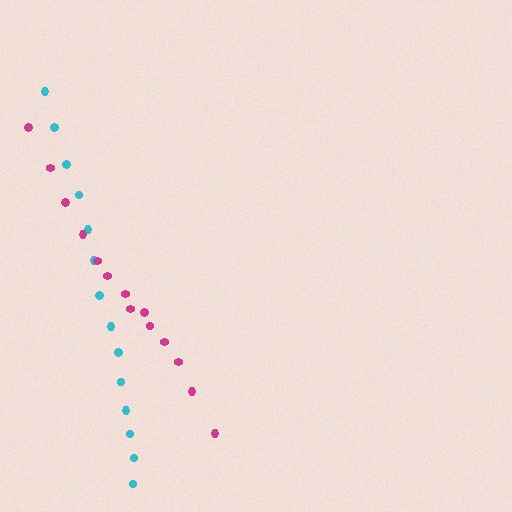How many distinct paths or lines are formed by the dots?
There are 2 distinct paths.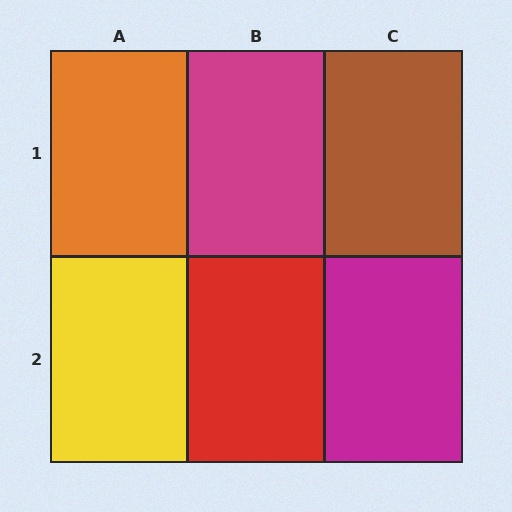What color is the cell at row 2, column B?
Red.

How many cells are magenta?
2 cells are magenta.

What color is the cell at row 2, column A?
Yellow.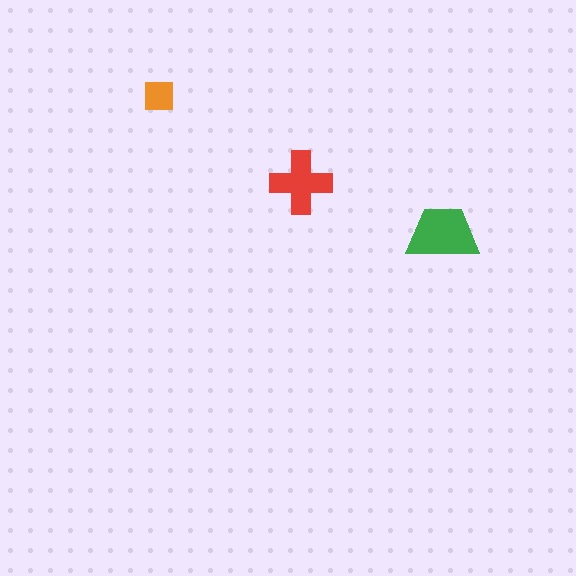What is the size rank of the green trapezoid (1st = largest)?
1st.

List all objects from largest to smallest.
The green trapezoid, the red cross, the orange square.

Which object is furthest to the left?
The orange square is leftmost.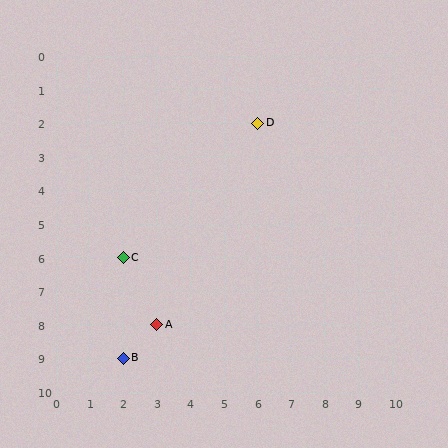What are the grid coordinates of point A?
Point A is at grid coordinates (3, 8).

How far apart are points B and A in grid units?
Points B and A are 1 column and 1 row apart (about 1.4 grid units diagonally).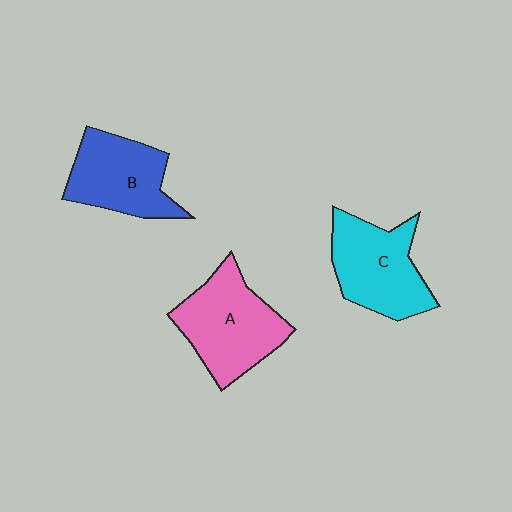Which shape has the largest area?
Shape A (pink).